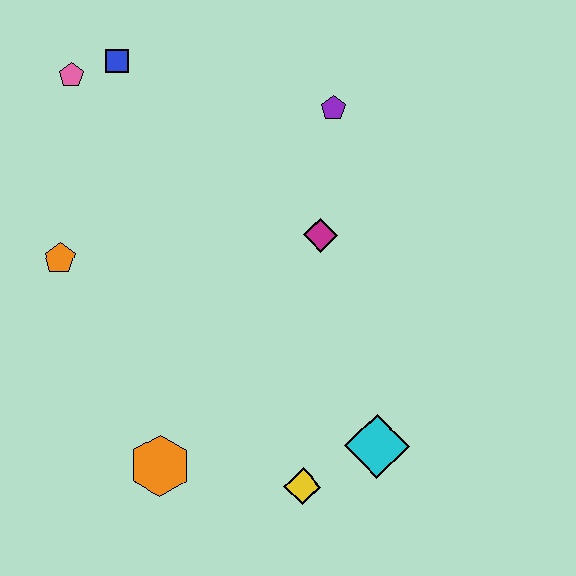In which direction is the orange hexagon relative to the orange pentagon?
The orange hexagon is below the orange pentagon.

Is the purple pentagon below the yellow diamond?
No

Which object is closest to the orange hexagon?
The yellow diamond is closest to the orange hexagon.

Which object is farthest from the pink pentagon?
The cyan diamond is farthest from the pink pentagon.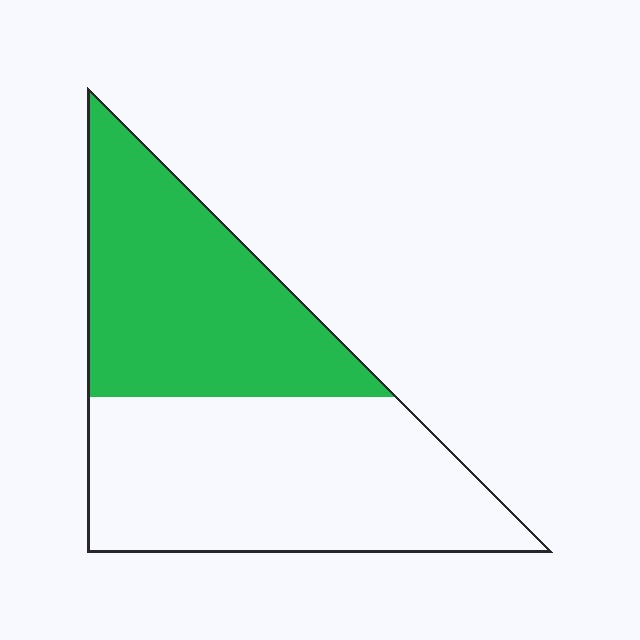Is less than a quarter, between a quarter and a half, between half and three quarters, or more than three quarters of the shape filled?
Between a quarter and a half.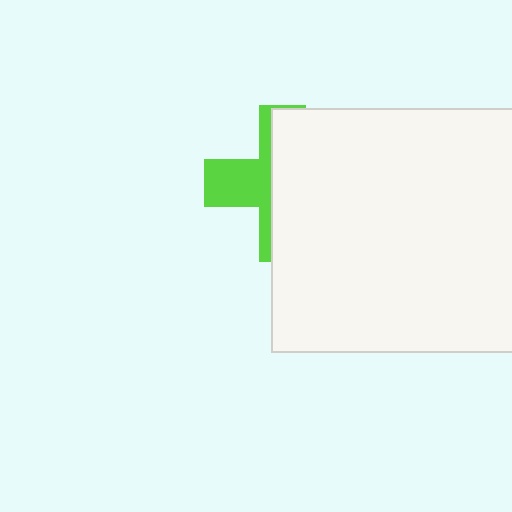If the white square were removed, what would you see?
You would see the complete lime cross.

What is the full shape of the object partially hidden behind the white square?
The partially hidden object is a lime cross.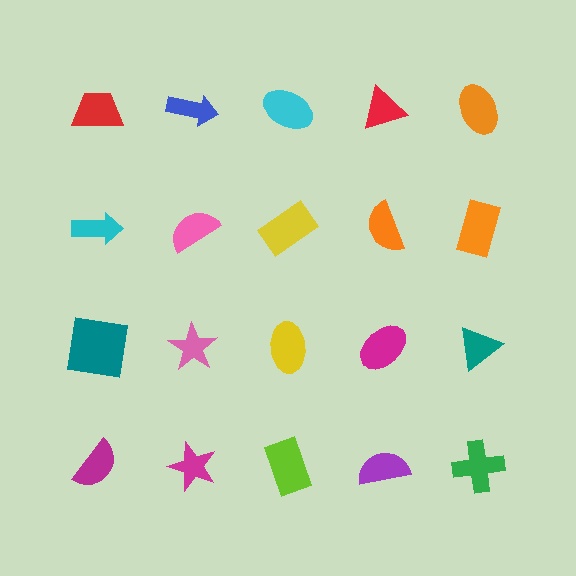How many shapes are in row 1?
5 shapes.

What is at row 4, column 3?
A lime rectangle.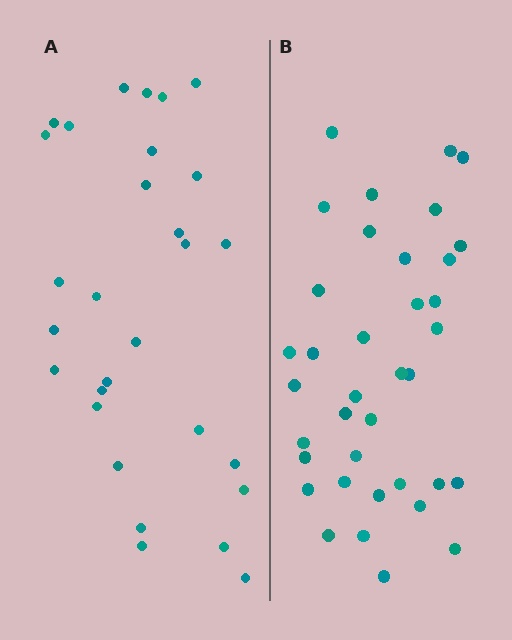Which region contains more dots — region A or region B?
Region B (the right region) has more dots.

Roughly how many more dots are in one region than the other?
Region B has roughly 8 or so more dots than region A.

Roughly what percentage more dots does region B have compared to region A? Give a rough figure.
About 30% more.